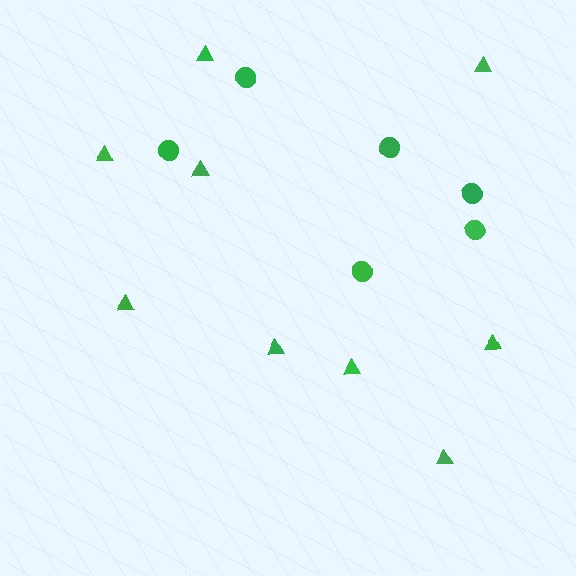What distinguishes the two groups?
There are 2 groups: one group of circles (6) and one group of triangles (9).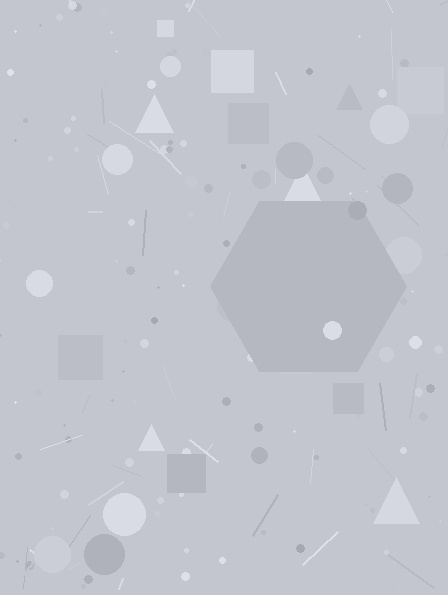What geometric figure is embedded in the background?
A hexagon is embedded in the background.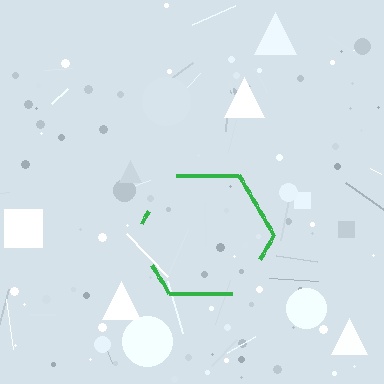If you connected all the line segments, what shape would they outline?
They would outline a hexagon.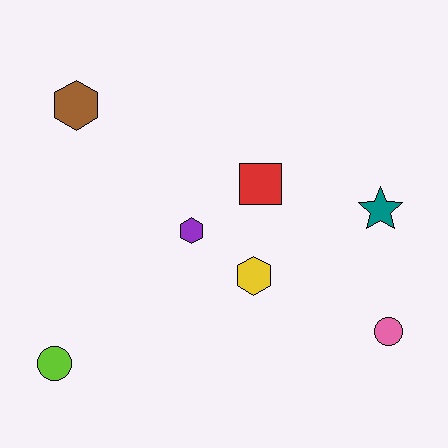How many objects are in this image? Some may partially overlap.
There are 7 objects.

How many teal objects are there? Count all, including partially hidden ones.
There is 1 teal object.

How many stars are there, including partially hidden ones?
There is 1 star.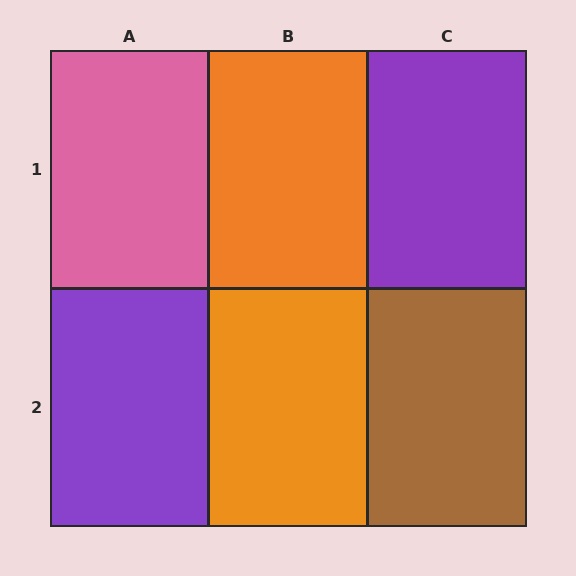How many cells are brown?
1 cell is brown.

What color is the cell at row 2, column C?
Brown.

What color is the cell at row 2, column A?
Purple.